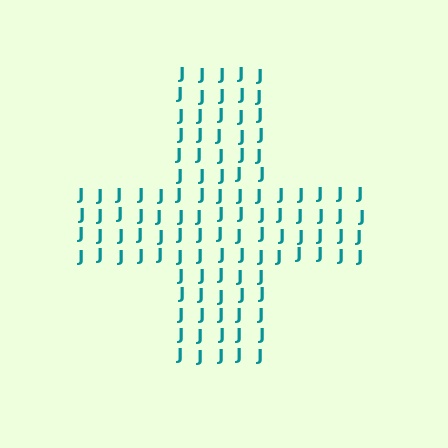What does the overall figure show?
The overall figure shows a cross.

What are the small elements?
The small elements are letter J's.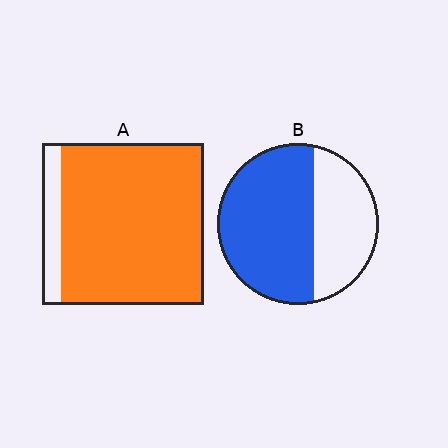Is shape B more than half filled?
Yes.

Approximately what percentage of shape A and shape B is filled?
A is approximately 90% and B is approximately 65%.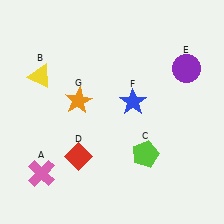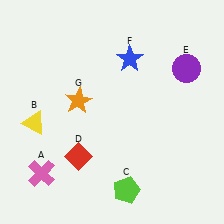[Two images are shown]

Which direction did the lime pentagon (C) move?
The lime pentagon (C) moved down.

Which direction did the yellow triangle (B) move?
The yellow triangle (B) moved down.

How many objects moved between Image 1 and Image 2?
3 objects moved between the two images.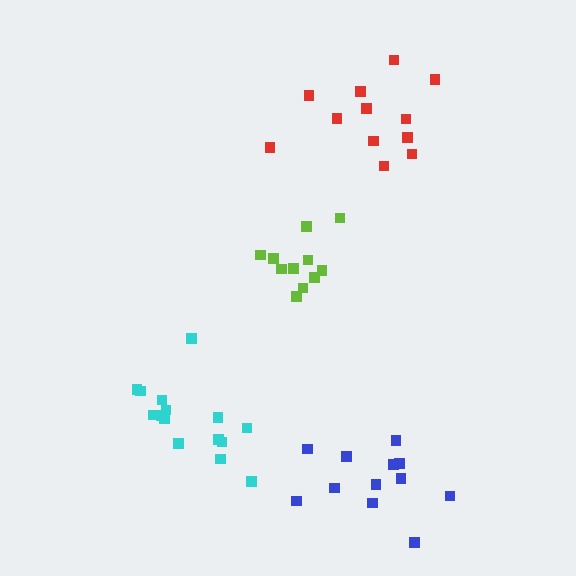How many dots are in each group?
Group 1: 12 dots, Group 2: 11 dots, Group 3: 15 dots, Group 4: 12 dots (50 total).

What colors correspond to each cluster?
The clusters are colored: red, lime, cyan, blue.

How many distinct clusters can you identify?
There are 4 distinct clusters.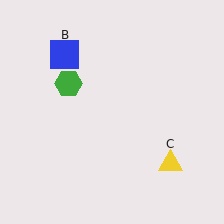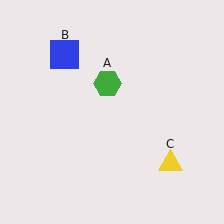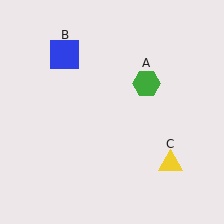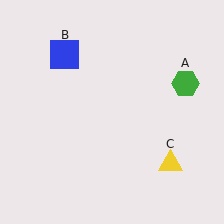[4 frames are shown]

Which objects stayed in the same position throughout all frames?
Blue square (object B) and yellow triangle (object C) remained stationary.